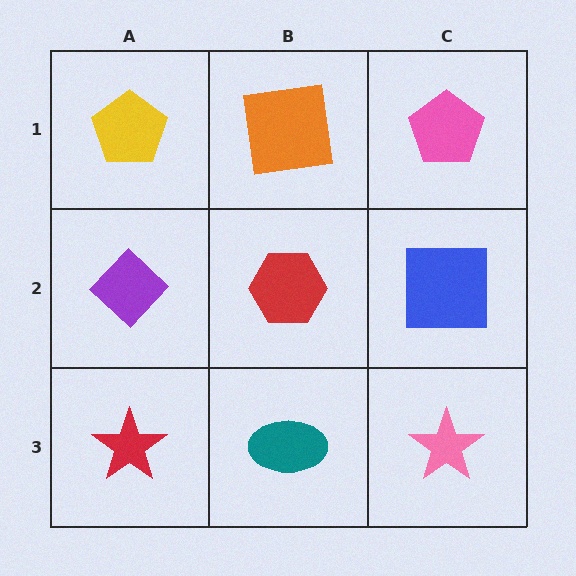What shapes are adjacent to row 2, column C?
A pink pentagon (row 1, column C), a pink star (row 3, column C), a red hexagon (row 2, column B).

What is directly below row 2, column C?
A pink star.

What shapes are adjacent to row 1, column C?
A blue square (row 2, column C), an orange square (row 1, column B).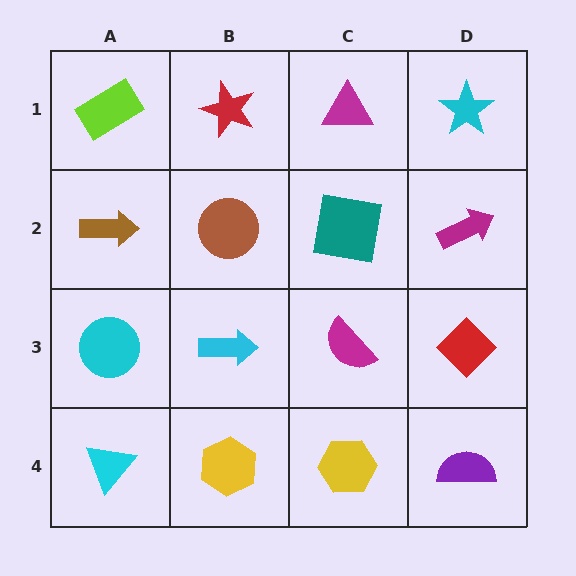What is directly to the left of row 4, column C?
A yellow hexagon.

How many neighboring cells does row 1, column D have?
2.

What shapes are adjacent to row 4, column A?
A cyan circle (row 3, column A), a yellow hexagon (row 4, column B).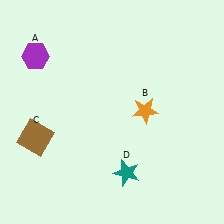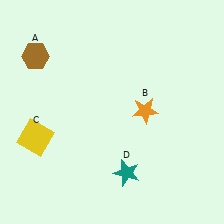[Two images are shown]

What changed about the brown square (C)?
In Image 1, C is brown. In Image 2, it changed to yellow.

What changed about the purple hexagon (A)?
In Image 1, A is purple. In Image 2, it changed to brown.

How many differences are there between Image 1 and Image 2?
There are 2 differences between the two images.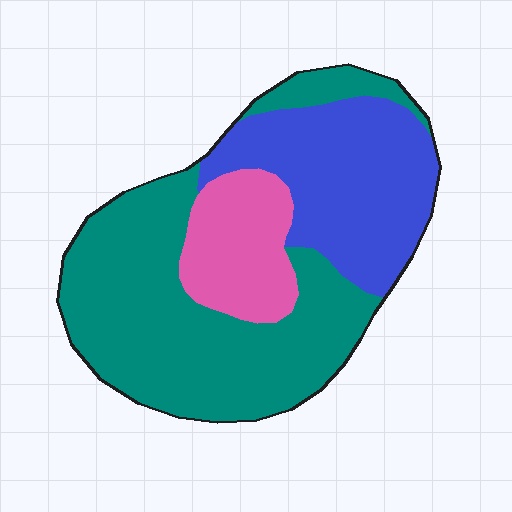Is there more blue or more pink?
Blue.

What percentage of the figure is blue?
Blue takes up between a quarter and a half of the figure.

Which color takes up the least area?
Pink, at roughly 15%.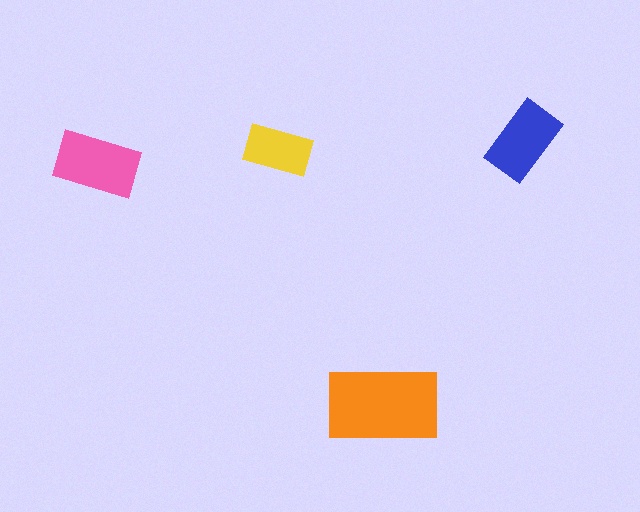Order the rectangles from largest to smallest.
the orange one, the pink one, the blue one, the yellow one.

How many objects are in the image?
There are 4 objects in the image.